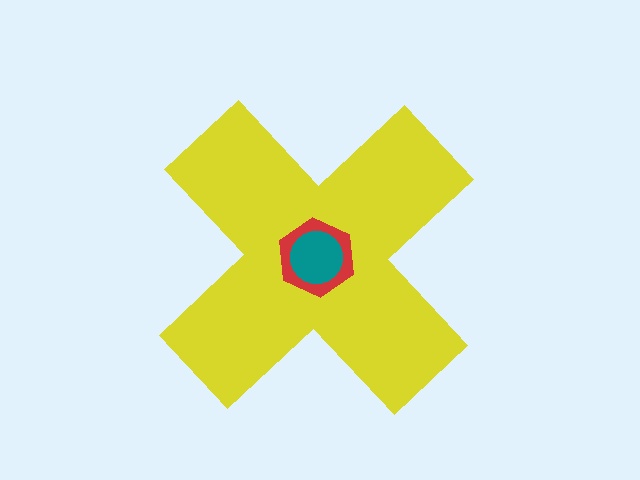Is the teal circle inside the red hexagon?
Yes.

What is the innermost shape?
The teal circle.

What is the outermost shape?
The yellow cross.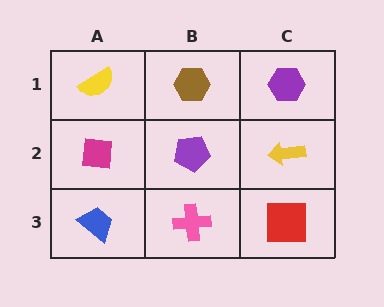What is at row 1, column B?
A brown hexagon.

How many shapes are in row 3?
3 shapes.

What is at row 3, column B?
A pink cross.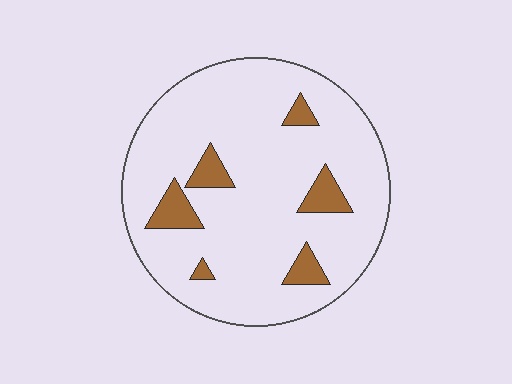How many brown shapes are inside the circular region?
6.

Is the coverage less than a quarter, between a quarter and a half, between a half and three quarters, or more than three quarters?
Less than a quarter.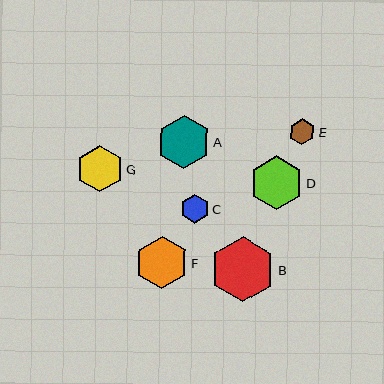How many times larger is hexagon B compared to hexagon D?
Hexagon B is approximately 1.2 times the size of hexagon D.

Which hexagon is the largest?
Hexagon B is the largest with a size of approximately 65 pixels.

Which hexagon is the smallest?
Hexagon E is the smallest with a size of approximately 26 pixels.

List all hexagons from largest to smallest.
From largest to smallest: B, D, A, F, G, C, E.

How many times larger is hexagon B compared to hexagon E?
Hexagon B is approximately 2.5 times the size of hexagon E.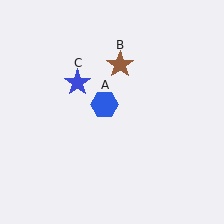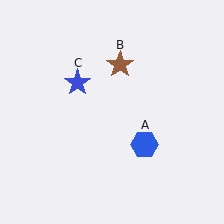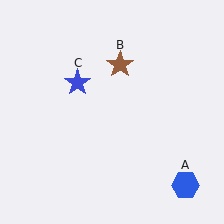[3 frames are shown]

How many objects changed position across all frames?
1 object changed position: blue hexagon (object A).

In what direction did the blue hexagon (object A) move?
The blue hexagon (object A) moved down and to the right.